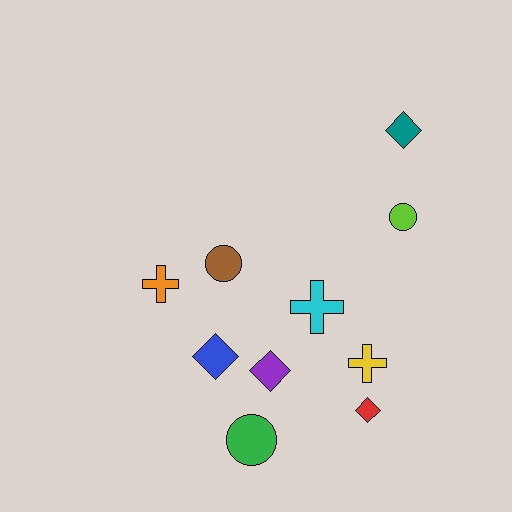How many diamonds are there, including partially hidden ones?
There are 4 diamonds.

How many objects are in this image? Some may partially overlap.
There are 10 objects.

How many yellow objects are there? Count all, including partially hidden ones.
There is 1 yellow object.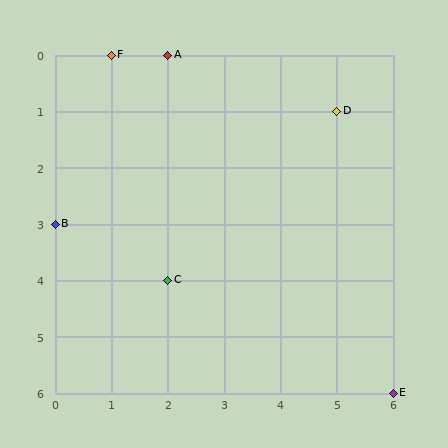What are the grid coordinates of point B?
Point B is at grid coordinates (0, 3).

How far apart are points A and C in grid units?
Points A and C are 4 rows apart.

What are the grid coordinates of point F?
Point F is at grid coordinates (1, 0).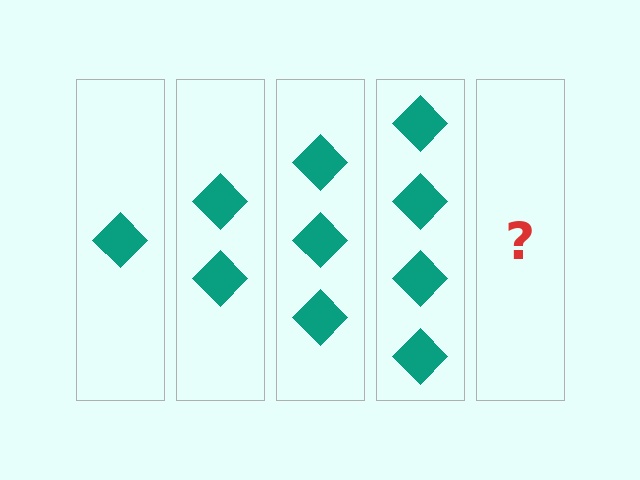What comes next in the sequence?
The next element should be 5 diamonds.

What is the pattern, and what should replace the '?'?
The pattern is that each step adds one more diamond. The '?' should be 5 diamonds.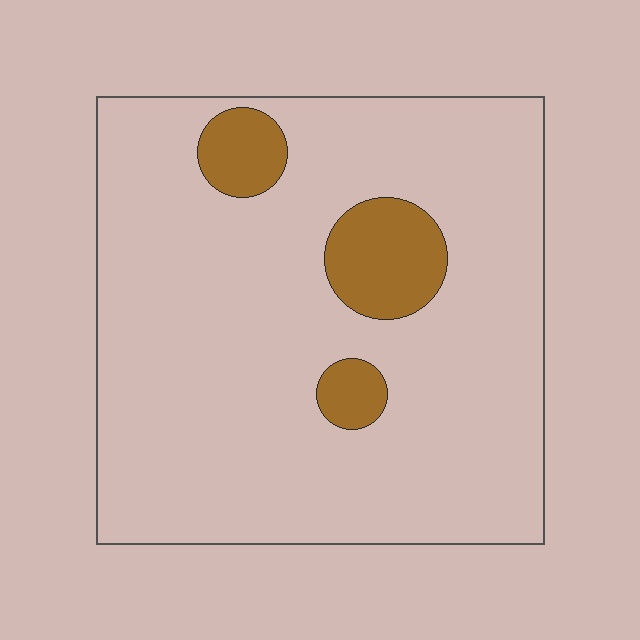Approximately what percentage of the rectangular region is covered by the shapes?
Approximately 10%.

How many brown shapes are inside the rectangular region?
3.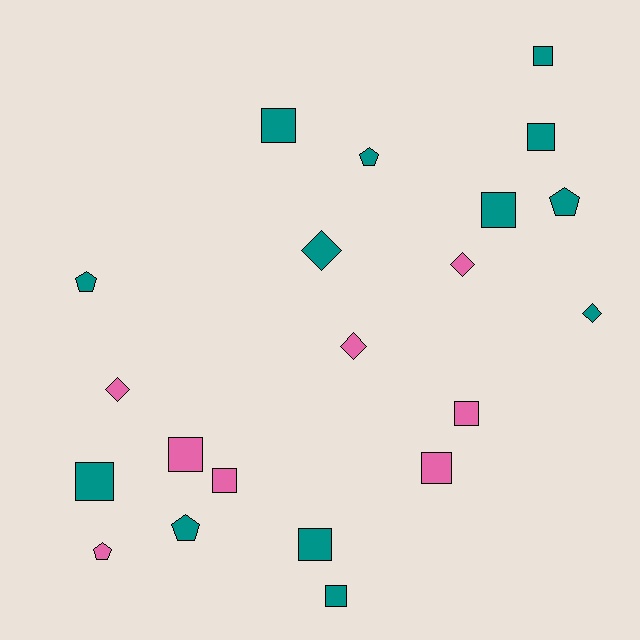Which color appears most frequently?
Teal, with 13 objects.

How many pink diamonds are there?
There are 3 pink diamonds.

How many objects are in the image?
There are 21 objects.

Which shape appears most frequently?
Square, with 11 objects.